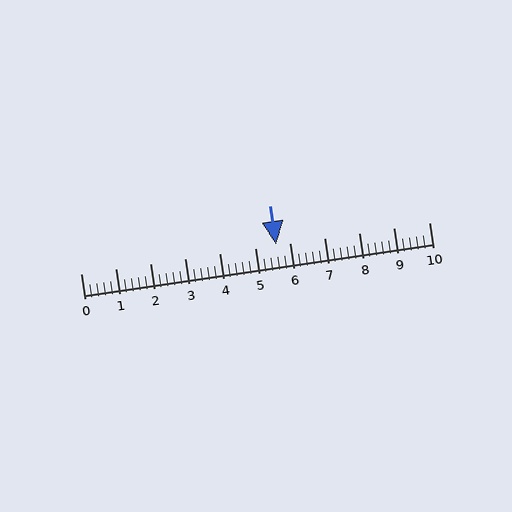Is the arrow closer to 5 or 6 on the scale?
The arrow is closer to 6.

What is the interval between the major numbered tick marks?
The major tick marks are spaced 1 units apart.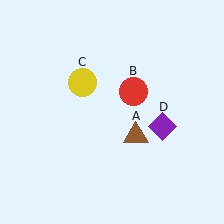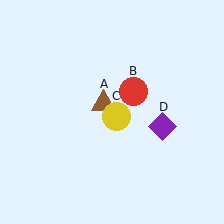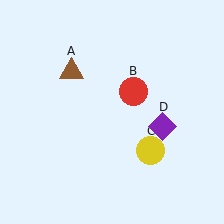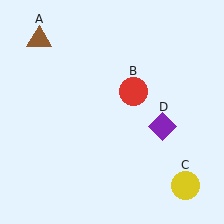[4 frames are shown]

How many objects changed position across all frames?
2 objects changed position: brown triangle (object A), yellow circle (object C).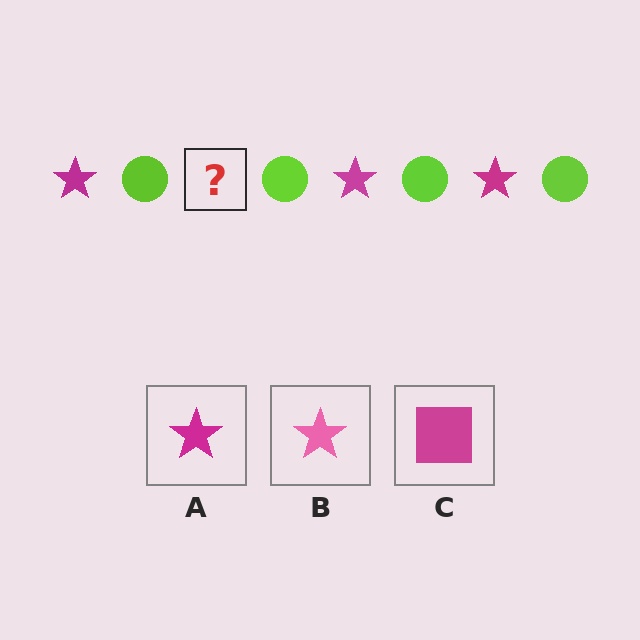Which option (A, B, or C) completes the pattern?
A.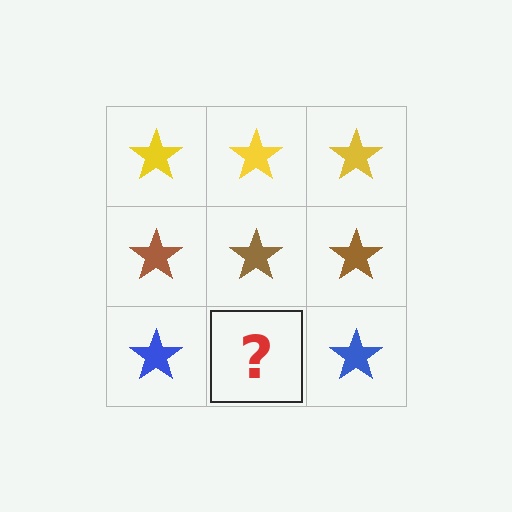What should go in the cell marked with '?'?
The missing cell should contain a blue star.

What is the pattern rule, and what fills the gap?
The rule is that each row has a consistent color. The gap should be filled with a blue star.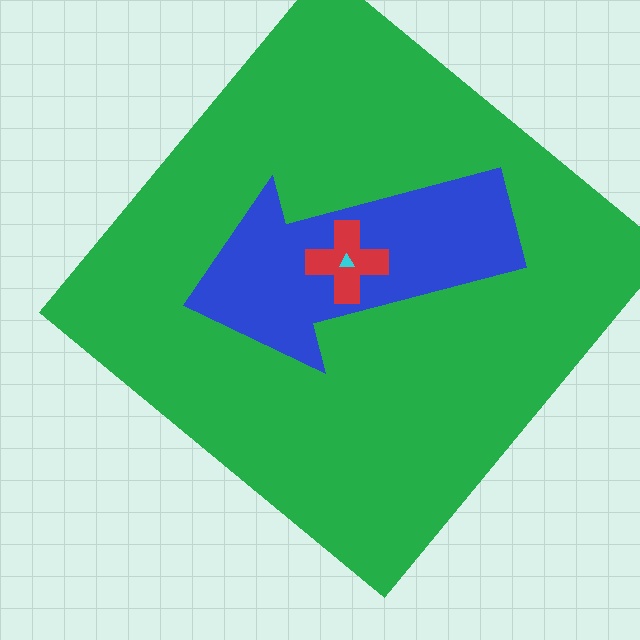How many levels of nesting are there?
4.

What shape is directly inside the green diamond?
The blue arrow.